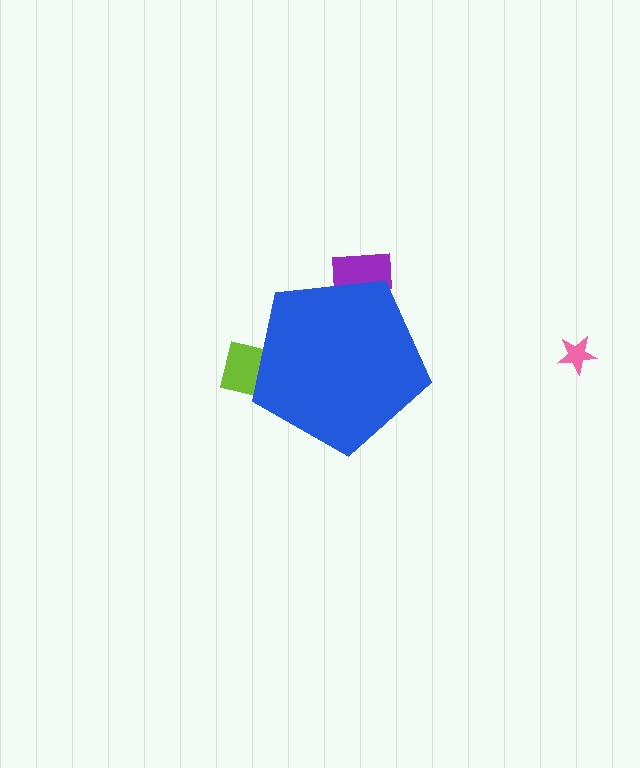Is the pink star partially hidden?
No, the pink star is fully visible.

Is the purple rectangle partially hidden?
Yes, the purple rectangle is partially hidden behind the blue pentagon.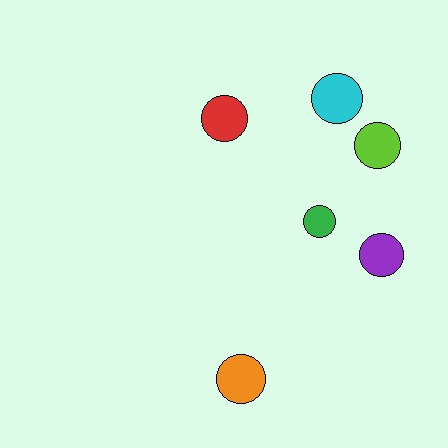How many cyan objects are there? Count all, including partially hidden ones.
There is 1 cyan object.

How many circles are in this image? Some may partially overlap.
There are 6 circles.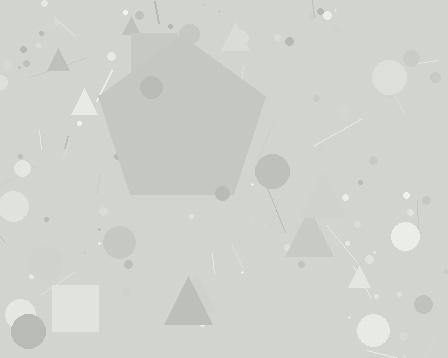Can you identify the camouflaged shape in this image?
The camouflaged shape is a pentagon.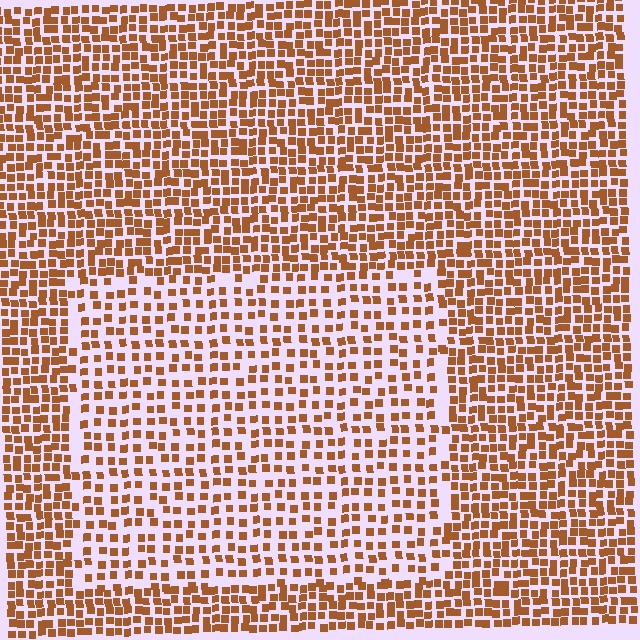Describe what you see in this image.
The image contains small brown elements arranged at two different densities. A rectangle-shaped region is visible where the elements are less densely packed than the surrounding area.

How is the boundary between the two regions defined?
The boundary is defined by a change in element density (approximately 1.7x ratio). All elements are the same color, size, and shape.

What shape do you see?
I see a rectangle.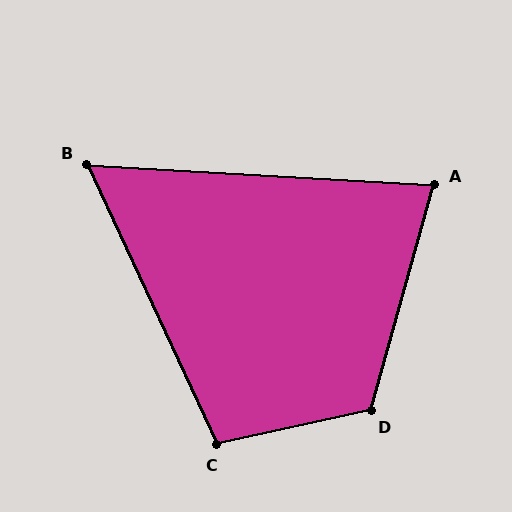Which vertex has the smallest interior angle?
B, at approximately 62 degrees.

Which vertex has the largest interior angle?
D, at approximately 118 degrees.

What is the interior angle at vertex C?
Approximately 102 degrees (obtuse).